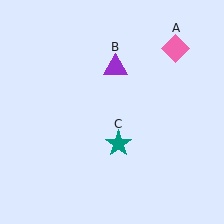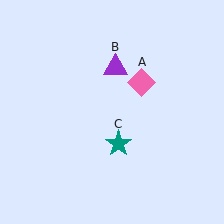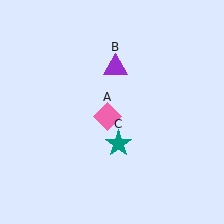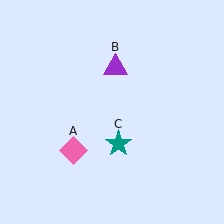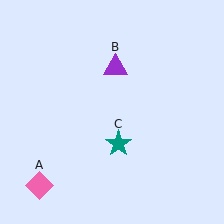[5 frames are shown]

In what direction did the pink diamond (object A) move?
The pink diamond (object A) moved down and to the left.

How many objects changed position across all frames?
1 object changed position: pink diamond (object A).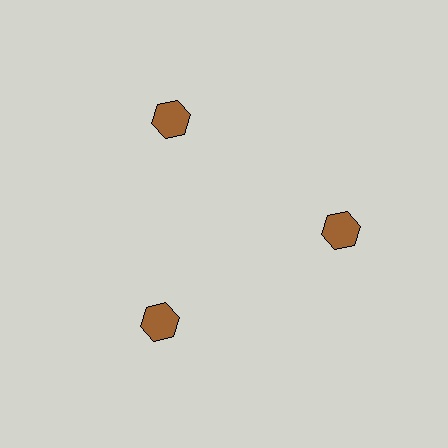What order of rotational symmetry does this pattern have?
This pattern has 3-fold rotational symmetry.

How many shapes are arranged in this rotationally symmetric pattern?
There are 3 shapes, arranged in 3 groups of 1.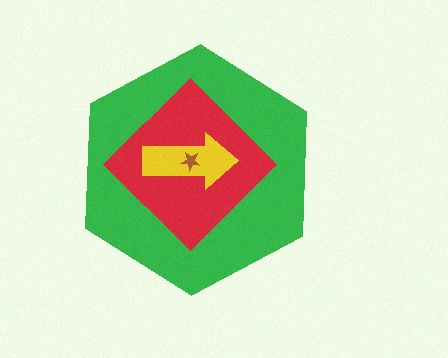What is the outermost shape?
The green hexagon.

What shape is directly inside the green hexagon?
The red diamond.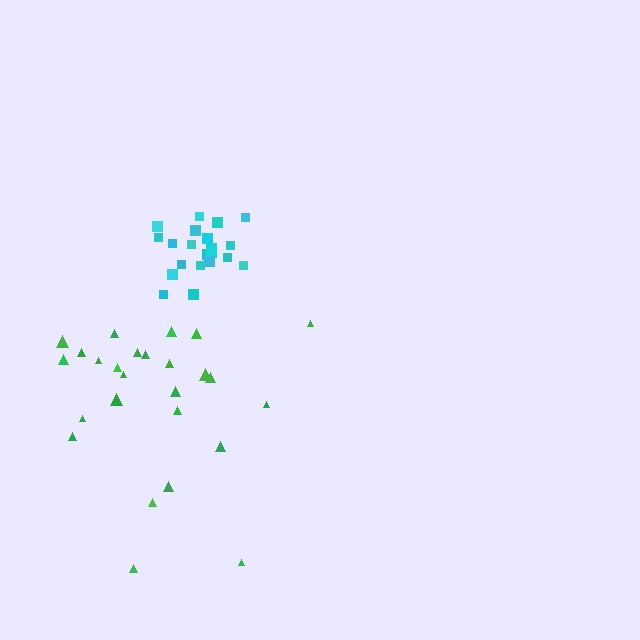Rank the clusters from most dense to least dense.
cyan, green.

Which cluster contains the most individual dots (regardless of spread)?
Green (26).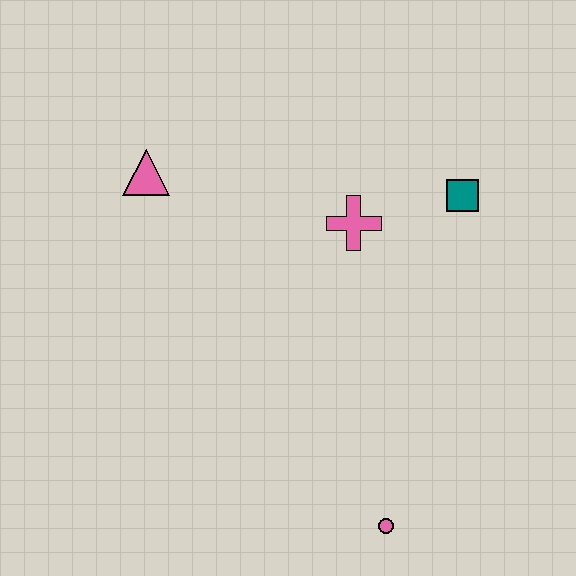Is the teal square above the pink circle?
Yes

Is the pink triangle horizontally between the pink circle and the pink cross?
No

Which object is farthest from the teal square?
The pink circle is farthest from the teal square.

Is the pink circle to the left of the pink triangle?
No